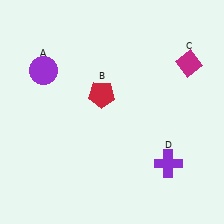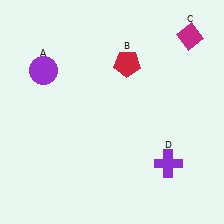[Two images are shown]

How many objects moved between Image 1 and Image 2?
2 objects moved between the two images.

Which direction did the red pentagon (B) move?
The red pentagon (B) moved up.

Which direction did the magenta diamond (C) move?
The magenta diamond (C) moved up.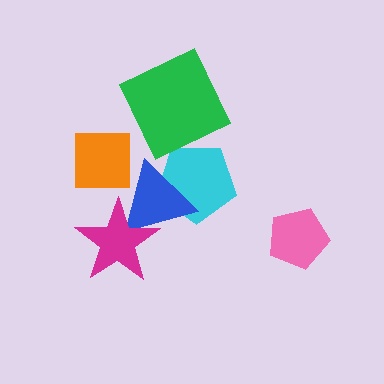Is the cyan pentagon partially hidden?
Yes, it is partially covered by another shape.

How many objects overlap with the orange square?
0 objects overlap with the orange square.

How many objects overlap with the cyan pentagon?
1 object overlaps with the cyan pentagon.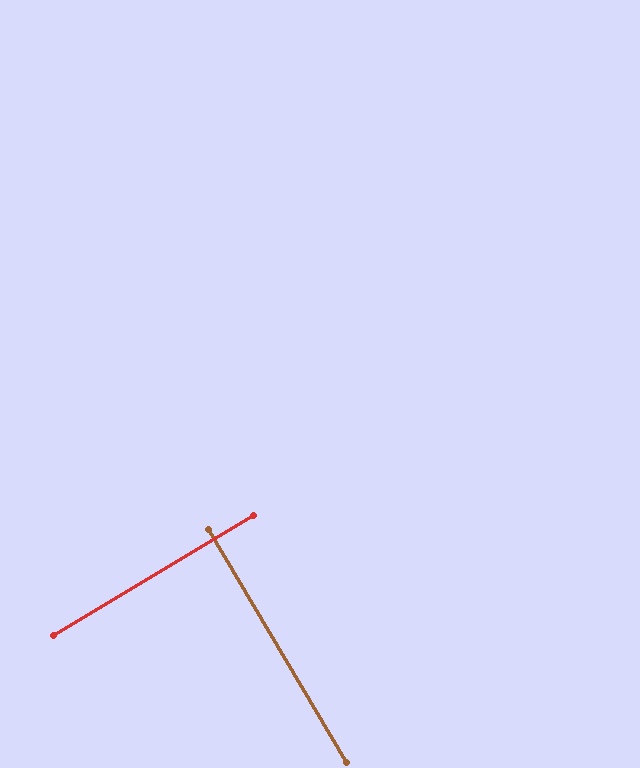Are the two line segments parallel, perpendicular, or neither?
Perpendicular — they meet at approximately 90°.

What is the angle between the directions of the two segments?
Approximately 90 degrees.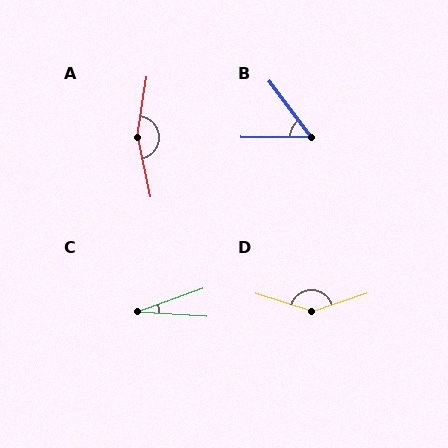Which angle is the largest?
A, at approximately 159 degrees.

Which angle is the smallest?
C, at approximately 24 degrees.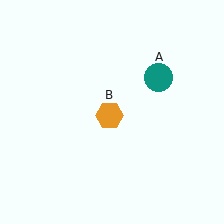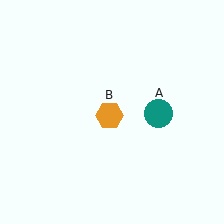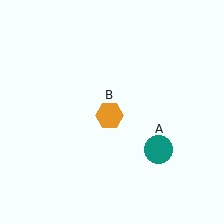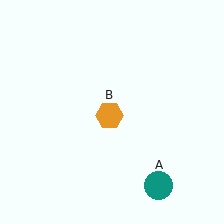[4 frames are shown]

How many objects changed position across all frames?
1 object changed position: teal circle (object A).